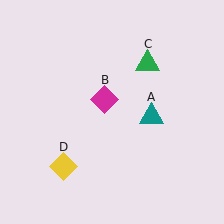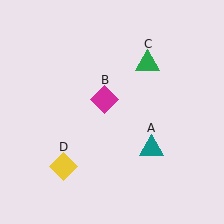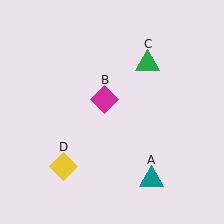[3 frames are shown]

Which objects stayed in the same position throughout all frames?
Magenta diamond (object B) and green triangle (object C) and yellow diamond (object D) remained stationary.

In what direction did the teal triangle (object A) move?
The teal triangle (object A) moved down.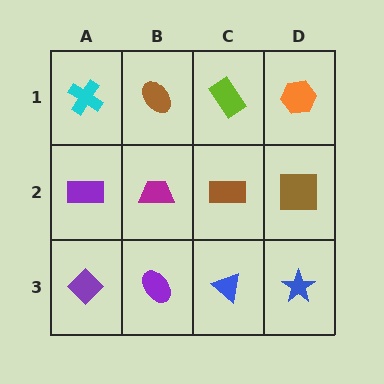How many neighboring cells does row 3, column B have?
3.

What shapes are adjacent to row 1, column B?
A magenta trapezoid (row 2, column B), a cyan cross (row 1, column A), a lime rectangle (row 1, column C).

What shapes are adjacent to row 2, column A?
A cyan cross (row 1, column A), a purple diamond (row 3, column A), a magenta trapezoid (row 2, column B).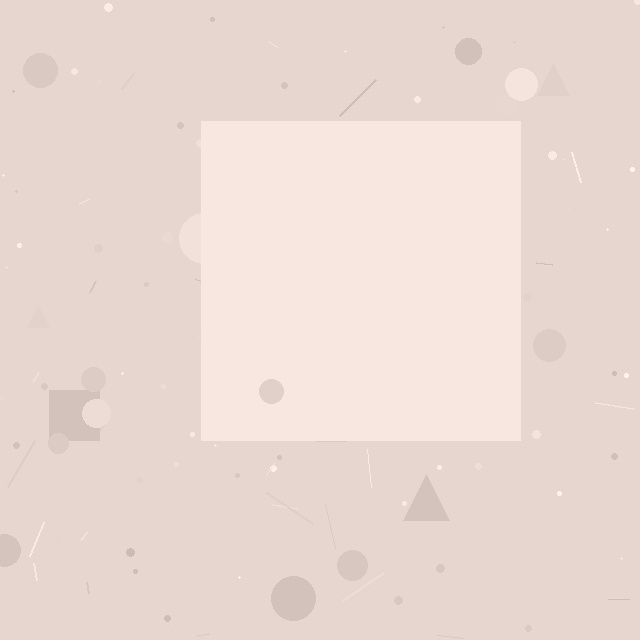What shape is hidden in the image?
A square is hidden in the image.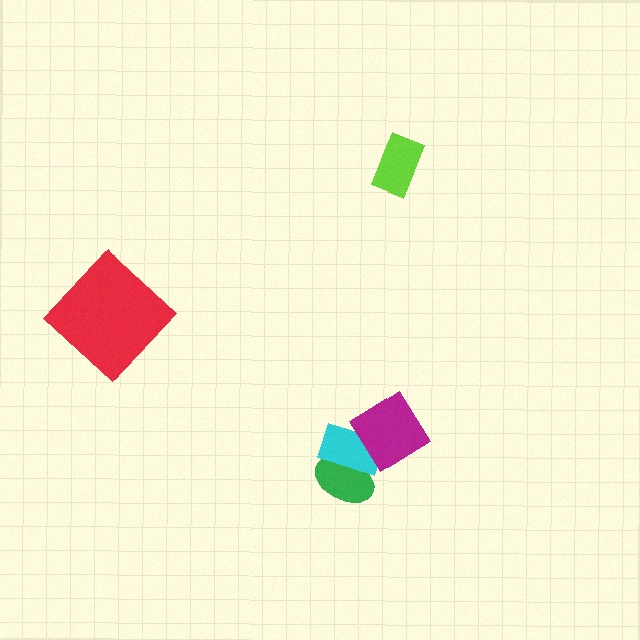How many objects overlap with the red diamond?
0 objects overlap with the red diamond.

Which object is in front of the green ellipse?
The cyan rectangle is in front of the green ellipse.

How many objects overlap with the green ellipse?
1 object overlaps with the green ellipse.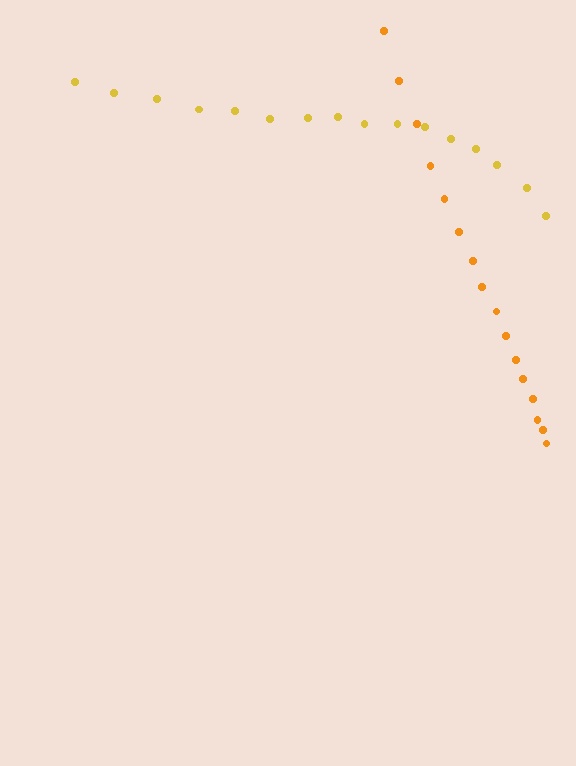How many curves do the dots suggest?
There are 2 distinct paths.